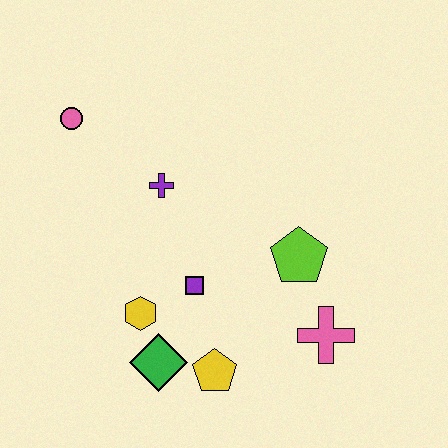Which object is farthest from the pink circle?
The pink cross is farthest from the pink circle.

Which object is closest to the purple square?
The yellow hexagon is closest to the purple square.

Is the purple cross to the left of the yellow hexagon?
No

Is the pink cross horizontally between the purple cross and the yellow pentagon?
No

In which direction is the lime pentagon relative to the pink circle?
The lime pentagon is to the right of the pink circle.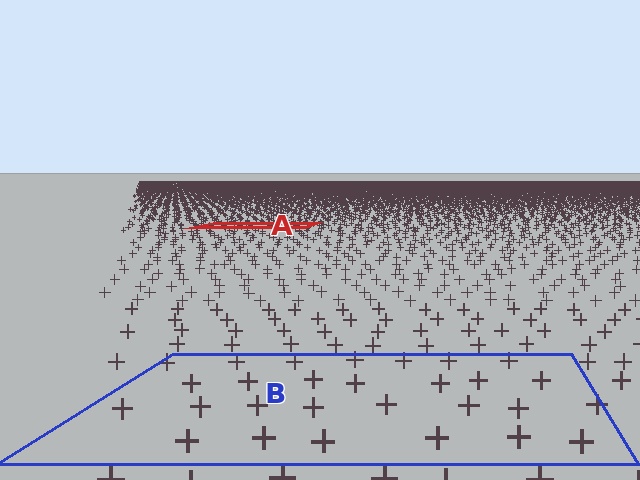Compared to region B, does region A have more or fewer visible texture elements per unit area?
Region A has more texture elements per unit area — they are packed more densely because it is farther away.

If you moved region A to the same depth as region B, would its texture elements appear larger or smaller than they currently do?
They would appear larger. At a closer depth, the same texture elements are projected at a bigger on-screen size.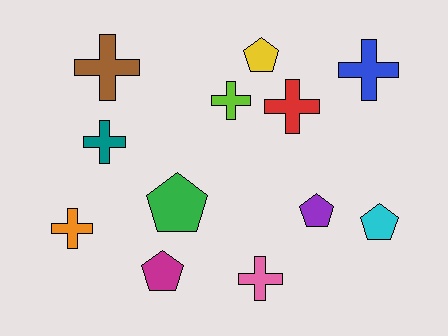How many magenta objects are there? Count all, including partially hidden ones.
There is 1 magenta object.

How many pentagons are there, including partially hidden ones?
There are 5 pentagons.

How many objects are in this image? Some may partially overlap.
There are 12 objects.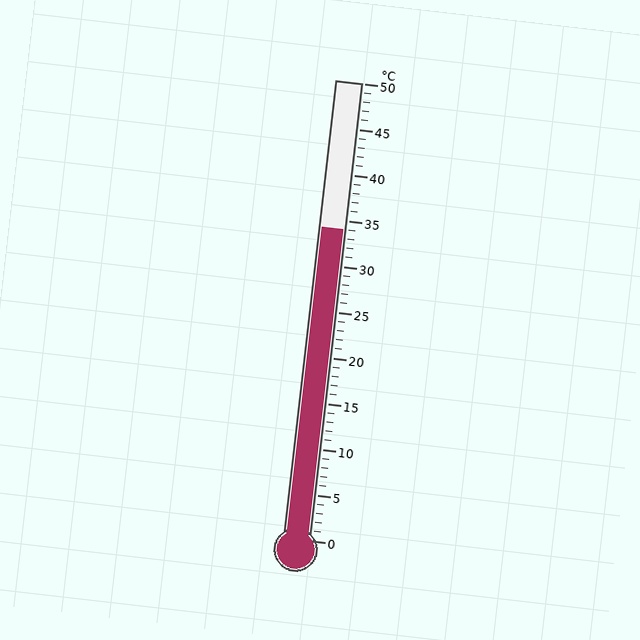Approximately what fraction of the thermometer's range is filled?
The thermometer is filled to approximately 70% of its range.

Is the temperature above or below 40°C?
The temperature is below 40°C.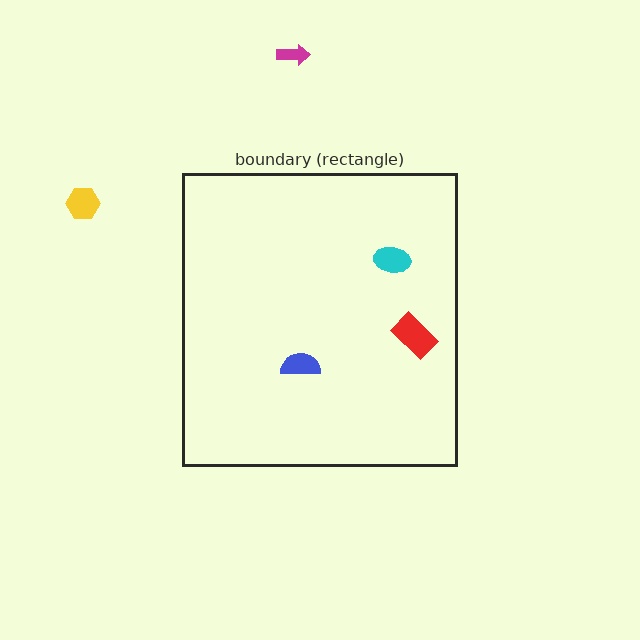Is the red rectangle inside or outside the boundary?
Inside.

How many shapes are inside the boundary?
3 inside, 2 outside.